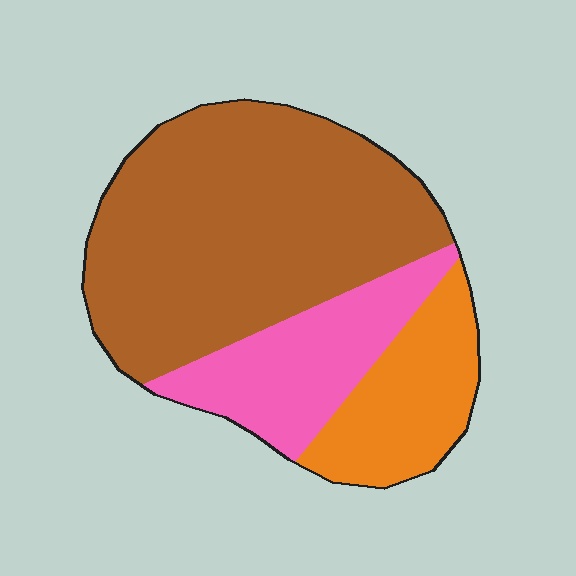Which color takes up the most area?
Brown, at roughly 60%.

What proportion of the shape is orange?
Orange takes up between a sixth and a third of the shape.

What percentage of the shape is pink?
Pink covers around 20% of the shape.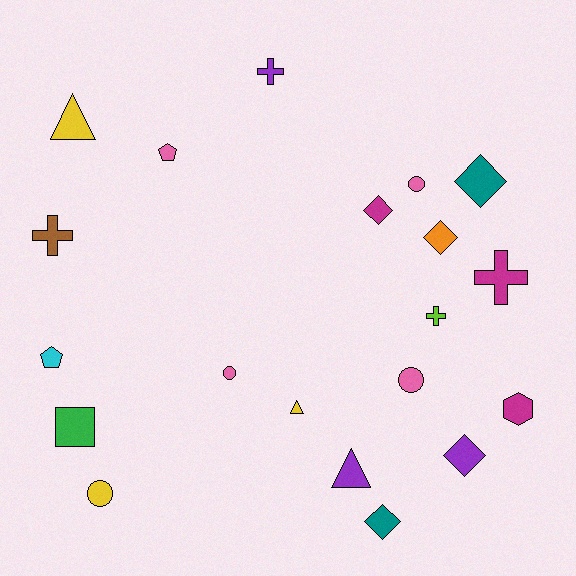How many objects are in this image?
There are 20 objects.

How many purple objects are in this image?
There are 3 purple objects.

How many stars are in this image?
There are no stars.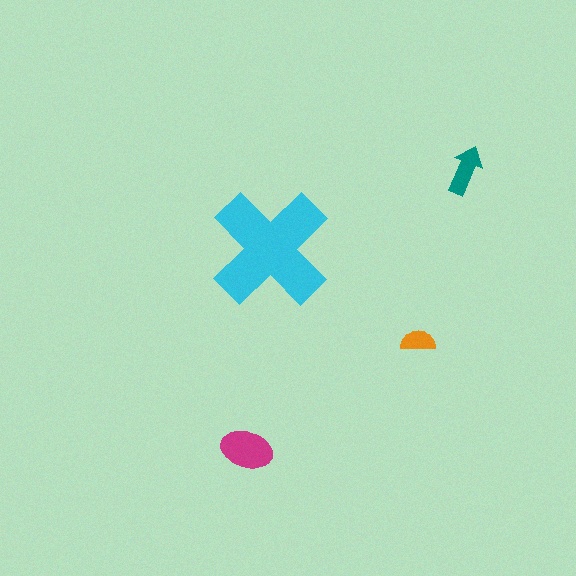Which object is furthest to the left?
The magenta ellipse is leftmost.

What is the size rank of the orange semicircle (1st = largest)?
4th.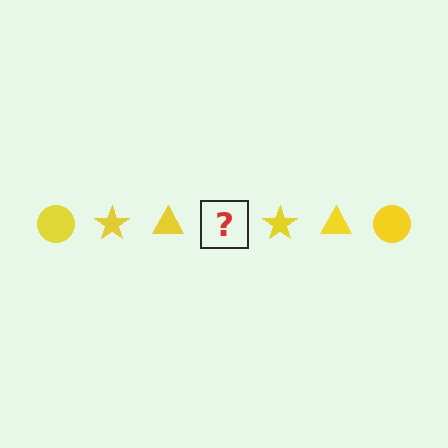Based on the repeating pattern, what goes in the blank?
The blank should be a yellow circle.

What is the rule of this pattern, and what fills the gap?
The rule is that the pattern cycles through circle, star, triangle shapes in yellow. The gap should be filled with a yellow circle.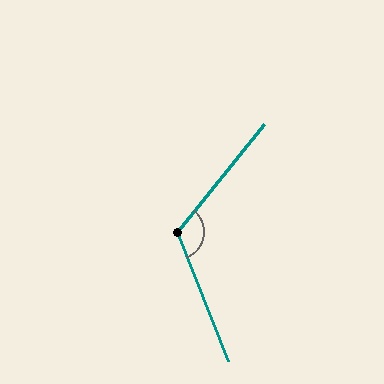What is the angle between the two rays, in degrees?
Approximately 119 degrees.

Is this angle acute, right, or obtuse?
It is obtuse.